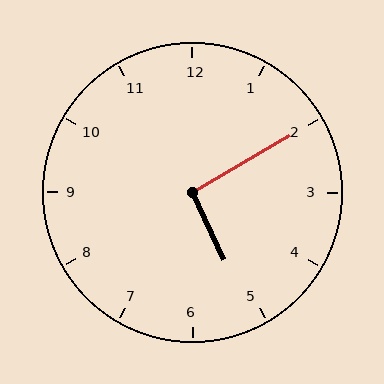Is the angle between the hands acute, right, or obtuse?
It is right.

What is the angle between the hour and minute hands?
Approximately 95 degrees.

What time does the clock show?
5:10.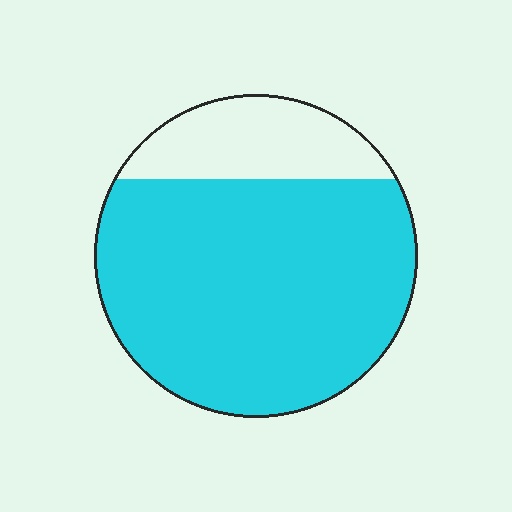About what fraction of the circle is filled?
About four fifths (4/5).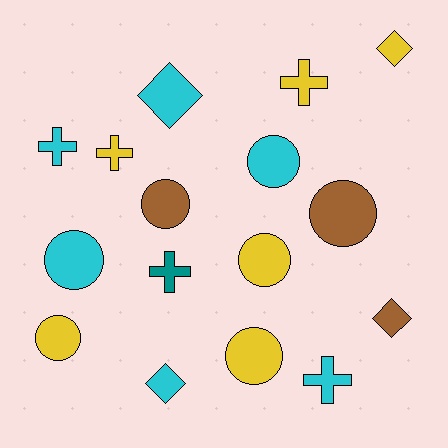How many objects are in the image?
There are 16 objects.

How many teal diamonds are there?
There are no teal diamonds.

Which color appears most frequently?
Cyan, with 6 objects.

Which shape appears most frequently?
Circle, with 7 objects.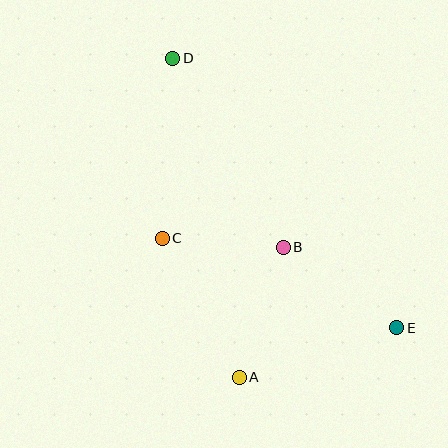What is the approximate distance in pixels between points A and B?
The distance between A and B is approximately 137 pixels.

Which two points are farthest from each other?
Points D and E are farthest from each other.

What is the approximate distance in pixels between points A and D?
The distance between A and D is approximately 326 pixels.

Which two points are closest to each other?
Points B and C are closest to each other.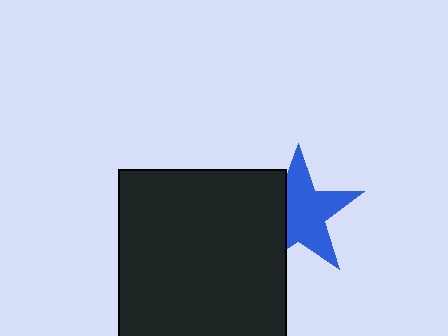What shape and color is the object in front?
The object in front is a black square.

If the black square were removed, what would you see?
You would see the complete blue star.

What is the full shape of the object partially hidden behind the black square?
The partially hidden object is a blue star.